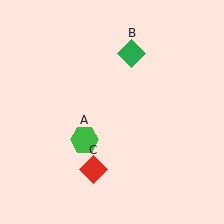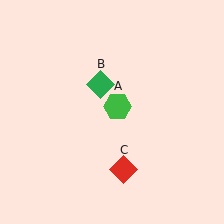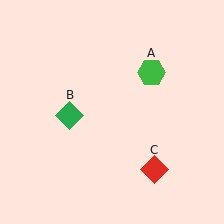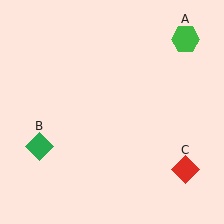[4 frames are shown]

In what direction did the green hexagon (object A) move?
The green hexagon (object A) moved up and to the right.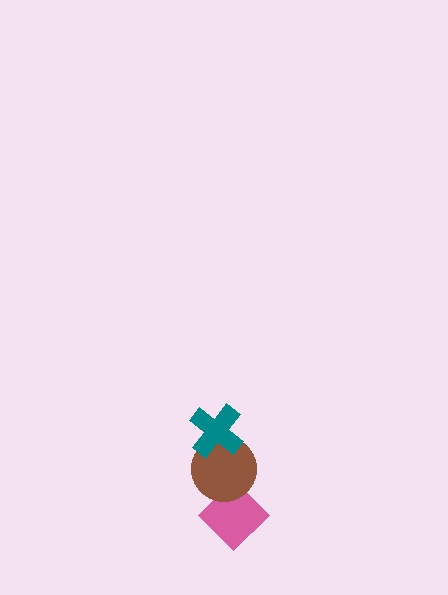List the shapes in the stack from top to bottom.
From top to bottom: the teal cross, the brown circle, the pink diamond.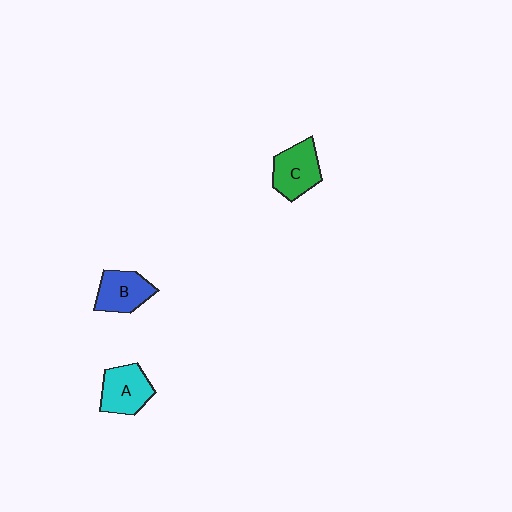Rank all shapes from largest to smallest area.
From largest to smallest: C (green), A (cyan), B (blue).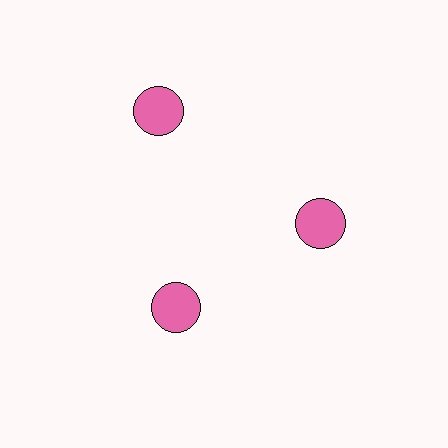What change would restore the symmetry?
The symmetry would be restored by moving it inward, back onto the ring so that all 3 circles sit at equal angles and equal distance from the center.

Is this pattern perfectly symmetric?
No. The 3 pink circles are arranged in a ring, but one element near the 11 o'clock position is pushed outward from the center, breaking the 3-fold rotational symmetry.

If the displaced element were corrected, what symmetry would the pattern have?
It would have 3-fold rotational symmetry — the pattern would map onto itself every 120 degrees.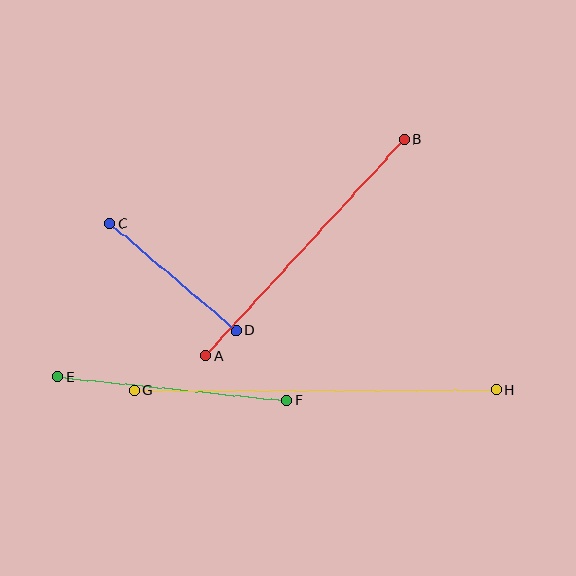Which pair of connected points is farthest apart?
Points G and H are farthest apart.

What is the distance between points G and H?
The distance is approximately 362 pixels.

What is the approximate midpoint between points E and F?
The midpoint is at approximately (173, 389) pixels.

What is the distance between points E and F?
The distance is approximately 230 pixels.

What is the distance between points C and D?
The distance is approximately 166 pixels.